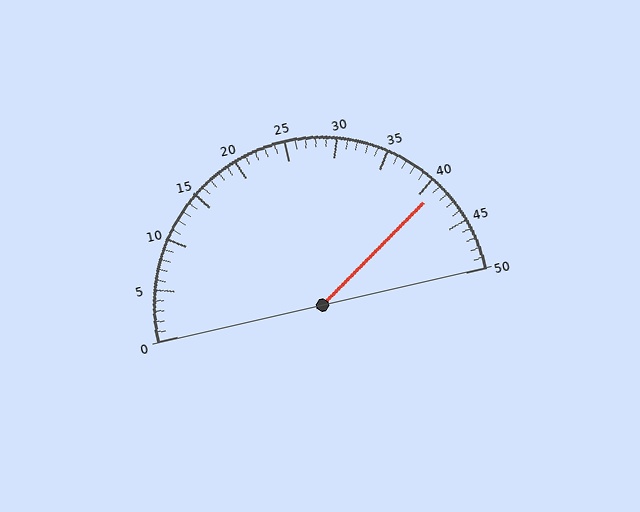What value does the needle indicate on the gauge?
The needle indicates approximately 41.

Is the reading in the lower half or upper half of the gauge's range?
The reading is in the upper half of the range (0 to 50).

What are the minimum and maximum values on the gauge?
The gauge ranges from 0 to 50.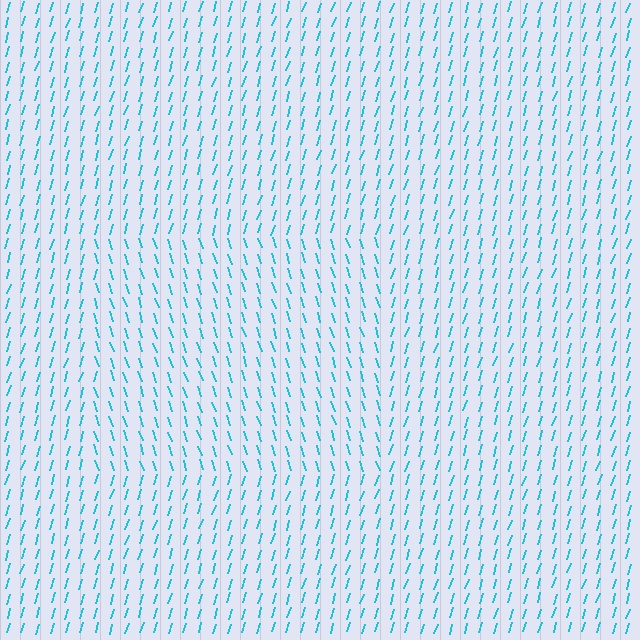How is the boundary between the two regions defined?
The boundary is defined purely by a change in line orientation (approximately 35 degrees difference). All lines are the same color and thickness.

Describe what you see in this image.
The image is filled with small cyan line segments. A rectangle region in the image has lines oriented differently from the surrounding lines, creating a visible texture boundary.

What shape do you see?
I see a rectangle.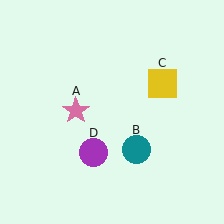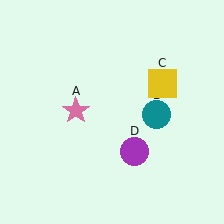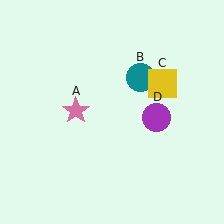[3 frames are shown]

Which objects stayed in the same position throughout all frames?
Pink star (object A) and yellow square (object C) remained stationary.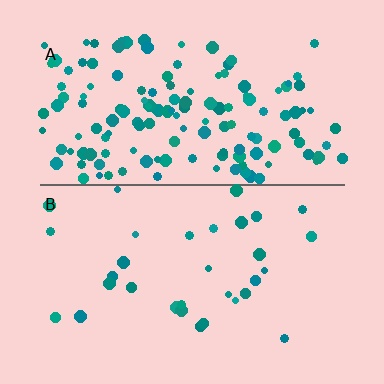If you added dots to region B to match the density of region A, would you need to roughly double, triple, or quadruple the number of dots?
Approximately quadruple.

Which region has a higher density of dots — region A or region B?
A (the top).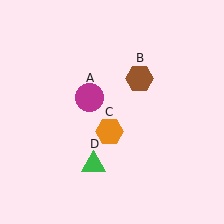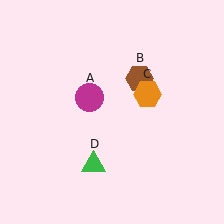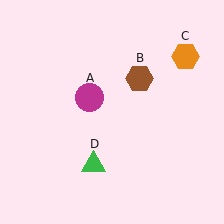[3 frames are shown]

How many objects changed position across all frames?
1 object changed position: orange hexagon (object C).